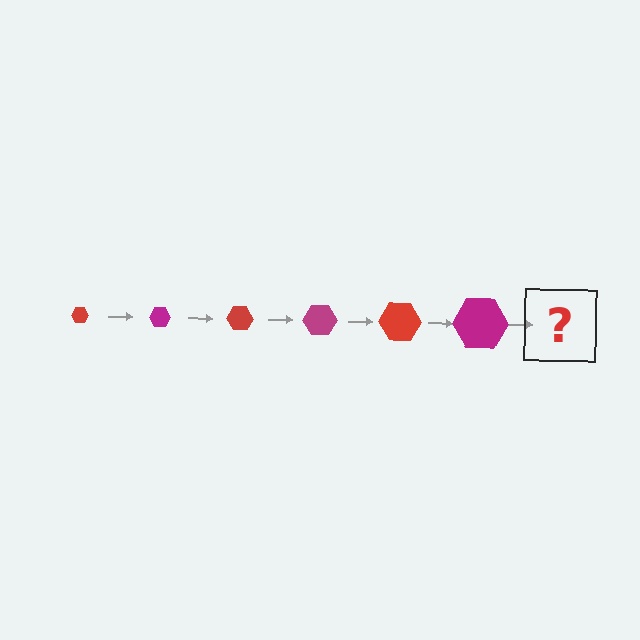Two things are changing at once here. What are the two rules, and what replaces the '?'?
The two rules are that the hexagon grows larger each step and the color cycles through red and magenta. The '?' should be a red hexagon, larger than the previous one.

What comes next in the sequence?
The next element should be a red hexagon, larger than the previous one.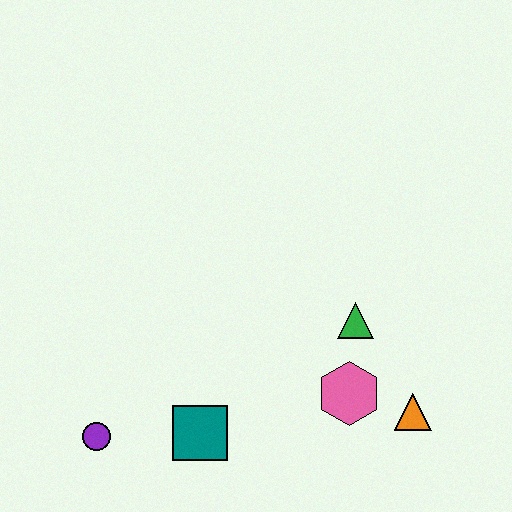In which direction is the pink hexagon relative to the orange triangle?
The pink hexagon is to the left of the orange triangle.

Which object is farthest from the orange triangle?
The purple circle is farthest from the orange triangle.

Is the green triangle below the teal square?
No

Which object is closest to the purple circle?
The teal square is closest to the purple circle.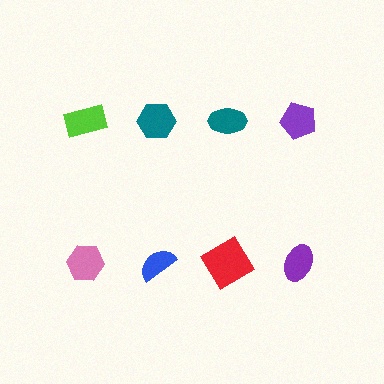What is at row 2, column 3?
A red diamond.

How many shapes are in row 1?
4 shapes.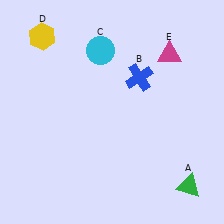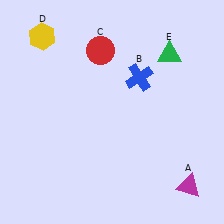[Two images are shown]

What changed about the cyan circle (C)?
In Image 1, C is cyan. In Image 2, it changed to red.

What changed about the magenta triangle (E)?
In Image 1, E is magenta. In Image 2, it changed to green.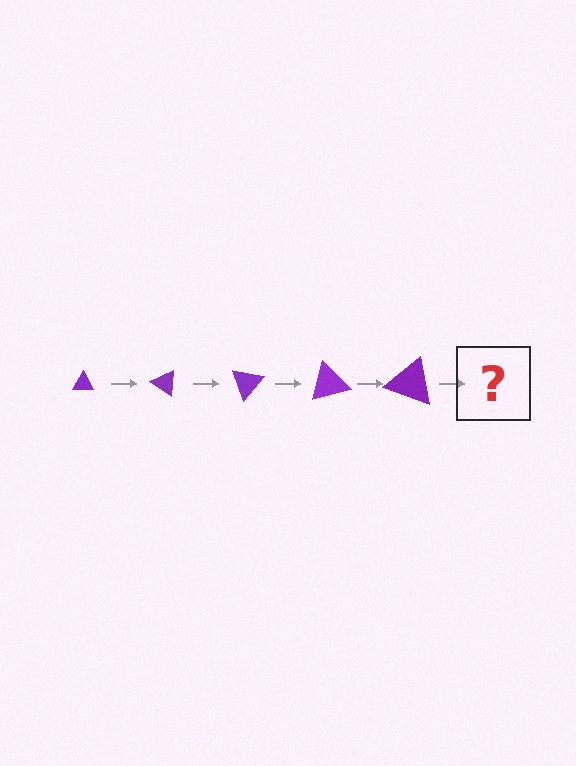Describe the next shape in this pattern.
It should be a triangle, larger than the previous one and rotated 175 degrees from the start.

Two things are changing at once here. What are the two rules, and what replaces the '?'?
The two rules are that the triangle grows larger each step and it rotates 35 degrees each step. The '?' should be a triangle, larger than the previous one and rotated 175 degrees from the start.